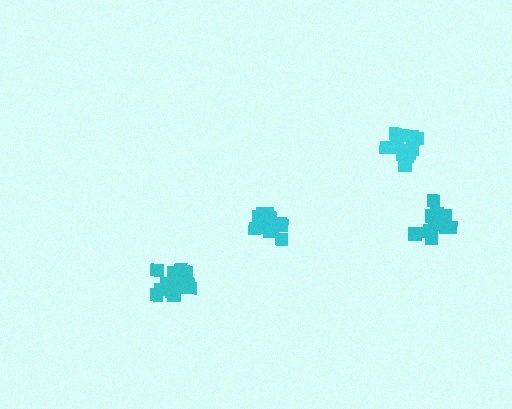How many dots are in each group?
Group 1: 17 dots, Group 2: 13 dots, Group 3: 15 dots, Group 4: 16 dots (61 total).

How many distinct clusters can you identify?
There are 4 distinct clusters.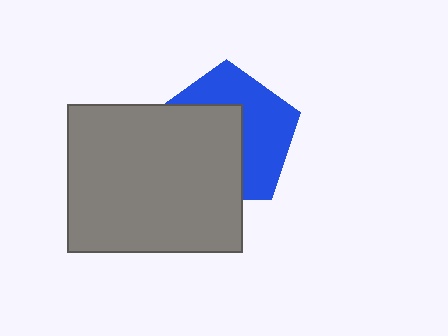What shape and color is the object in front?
The object in front is a gray rectangle.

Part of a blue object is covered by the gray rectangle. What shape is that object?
It is a pentagon.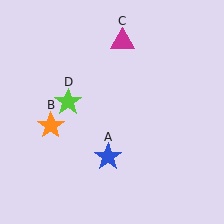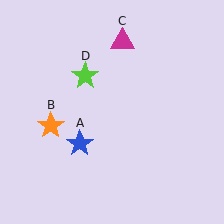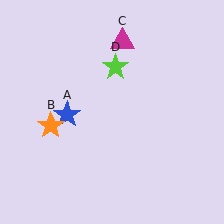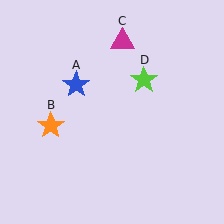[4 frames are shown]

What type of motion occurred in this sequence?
The blue star (object A), lime star (object D) rotated clockwise around the center of the scene.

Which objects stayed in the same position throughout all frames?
Orange star (object B) and magenta triangle (object C) remained stationary.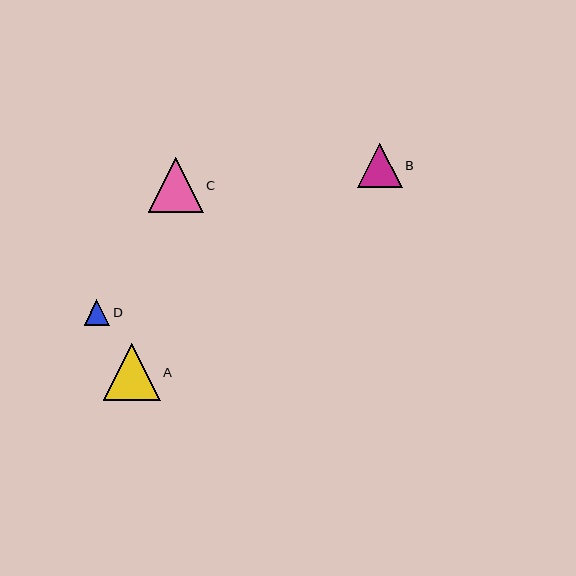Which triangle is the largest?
Triangle A is the largest with a size of approximately 57 pixels.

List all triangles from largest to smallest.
From largest to smallest: A, C, B, D.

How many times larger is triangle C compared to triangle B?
Triangle C is approximately 1.2 times the size of triangle B.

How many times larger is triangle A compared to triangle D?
Triangle A is approximately 2.3 times the size of triangle D.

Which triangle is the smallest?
Triangle D is the smallest with a size of approximately 25 pixels.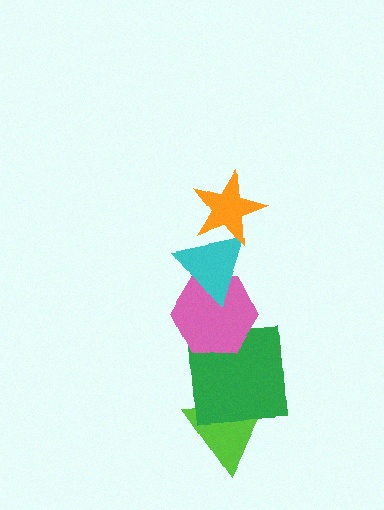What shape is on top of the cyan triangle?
The orange star is on top of the cyan triangle.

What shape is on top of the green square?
The pink hexagon is on top of the green square.